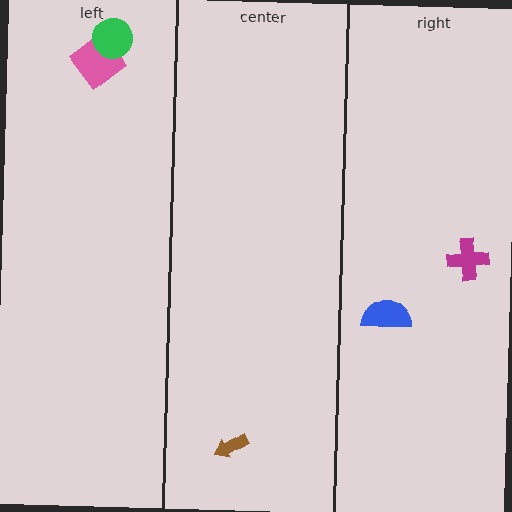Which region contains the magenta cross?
The right region.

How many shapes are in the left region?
2.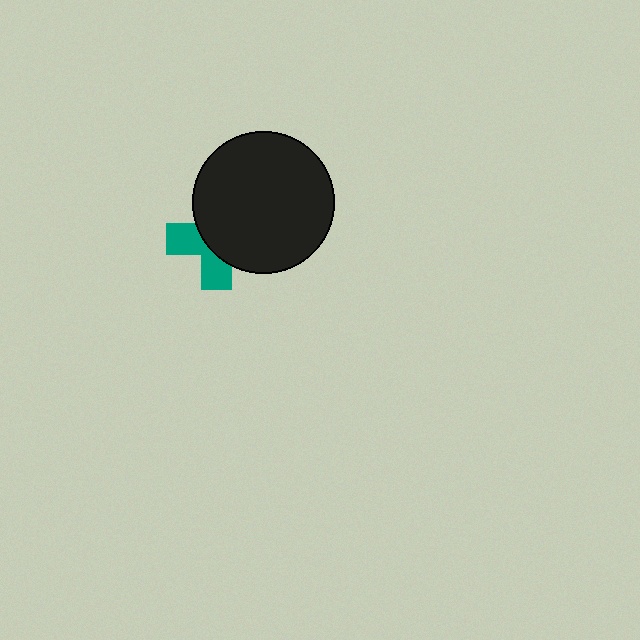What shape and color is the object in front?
The object in front is a black circle.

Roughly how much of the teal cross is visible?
A small part of it is visible (roughly 40%).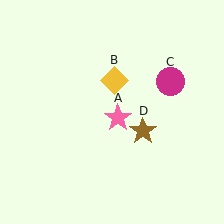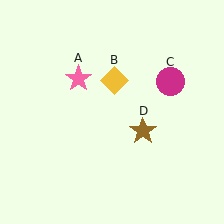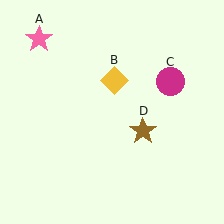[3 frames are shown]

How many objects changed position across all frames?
1 object changed position: pink star (object A).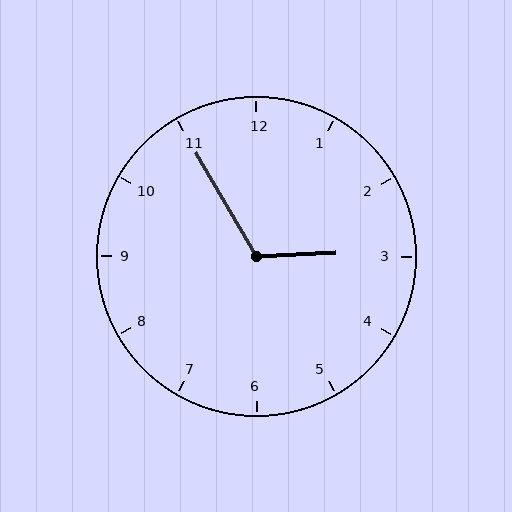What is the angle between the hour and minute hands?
Approximately 118 degrees.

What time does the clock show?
2:55.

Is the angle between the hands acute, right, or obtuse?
It is obtuse.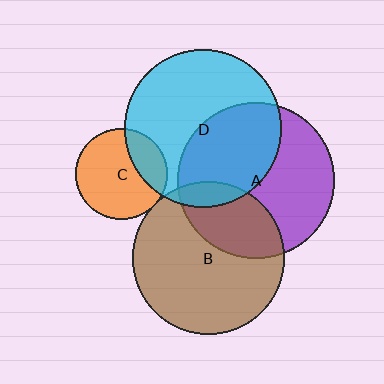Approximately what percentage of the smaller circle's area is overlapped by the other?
Approximately 45%.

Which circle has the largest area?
Circle D (cyan).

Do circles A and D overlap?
Yes.